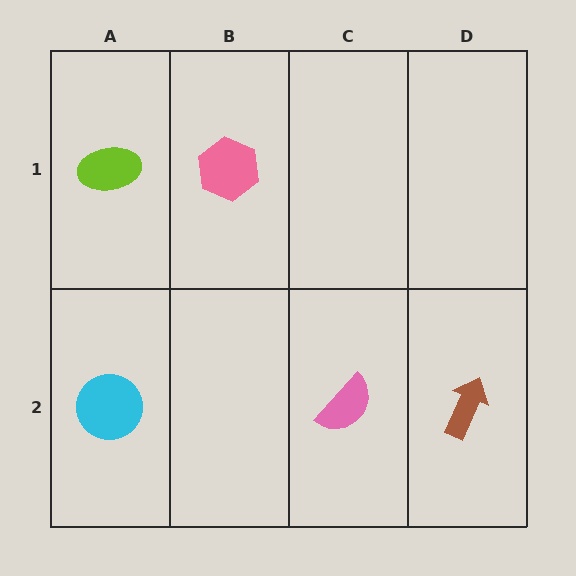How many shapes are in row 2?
3 shapes.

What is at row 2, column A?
A cyan circle.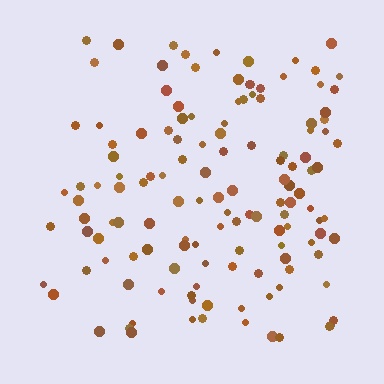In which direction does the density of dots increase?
From left to right, with the right side densest.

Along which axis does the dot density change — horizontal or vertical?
Horizontal.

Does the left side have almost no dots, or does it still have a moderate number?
Still a moderate number, just noticeably fewer than the right.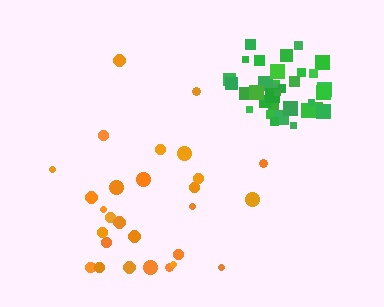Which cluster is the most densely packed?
Green.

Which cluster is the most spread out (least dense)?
Orange.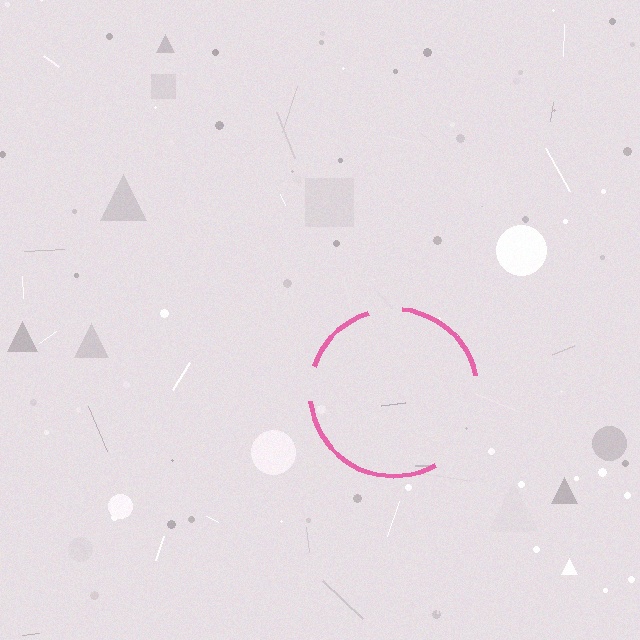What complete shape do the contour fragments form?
The contour fragments form a circle.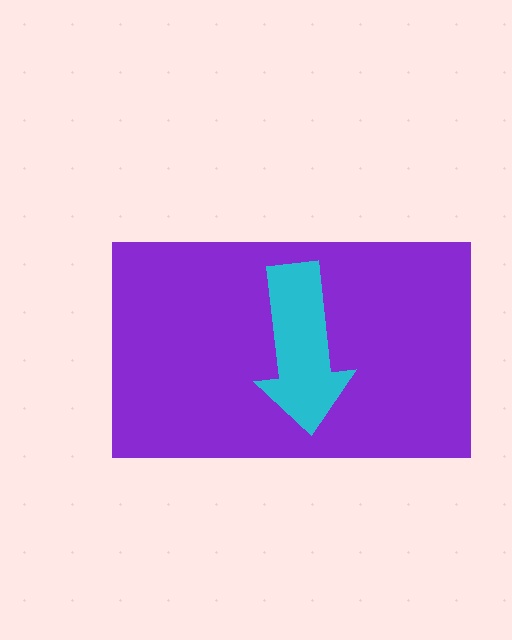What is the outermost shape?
The purple rectangle.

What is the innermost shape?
The cyan arrow.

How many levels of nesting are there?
2.